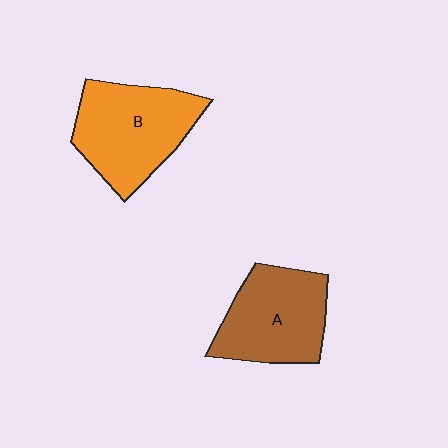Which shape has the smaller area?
Shape A (brown).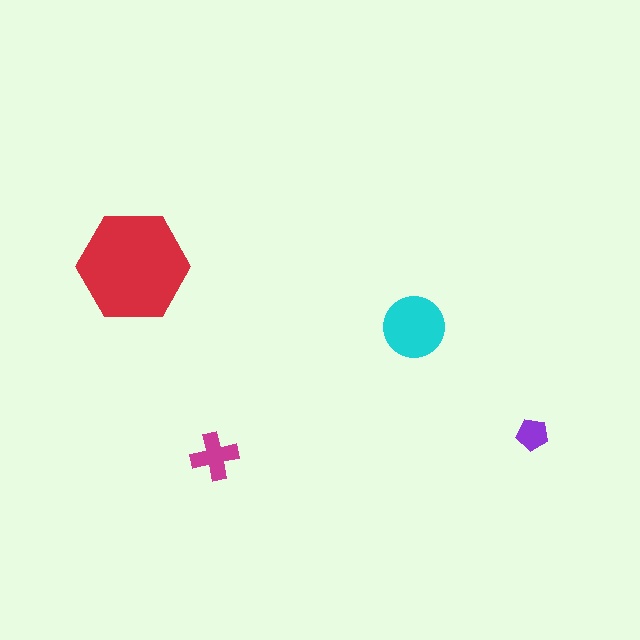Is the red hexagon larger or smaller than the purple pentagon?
Larger.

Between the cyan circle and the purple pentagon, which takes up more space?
The cyan circle.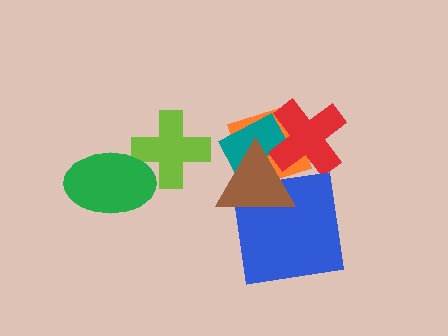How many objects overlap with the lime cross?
1 object overlaps with the lime cross.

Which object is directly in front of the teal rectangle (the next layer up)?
The red cross is directly in front of the teal rectangle.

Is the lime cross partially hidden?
Yes, it is partially covered by another shape.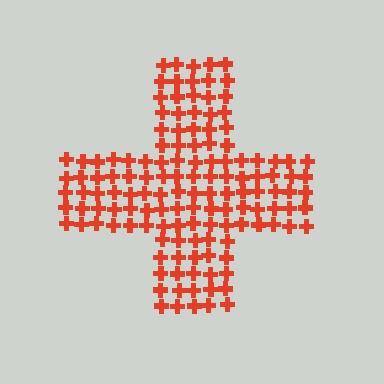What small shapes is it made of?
It is made of small crosses.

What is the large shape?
The large shape is a cross.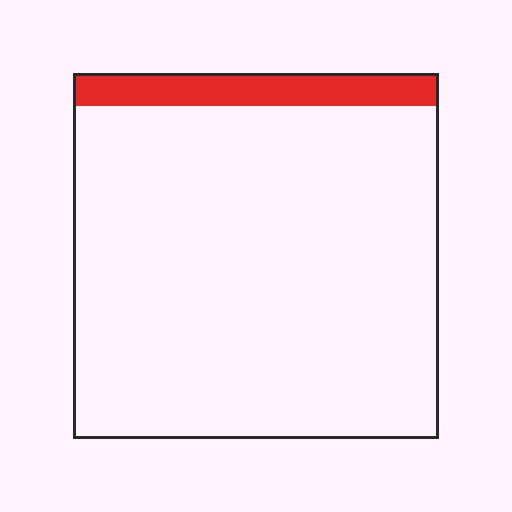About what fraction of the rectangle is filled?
About one tenth (1/10).